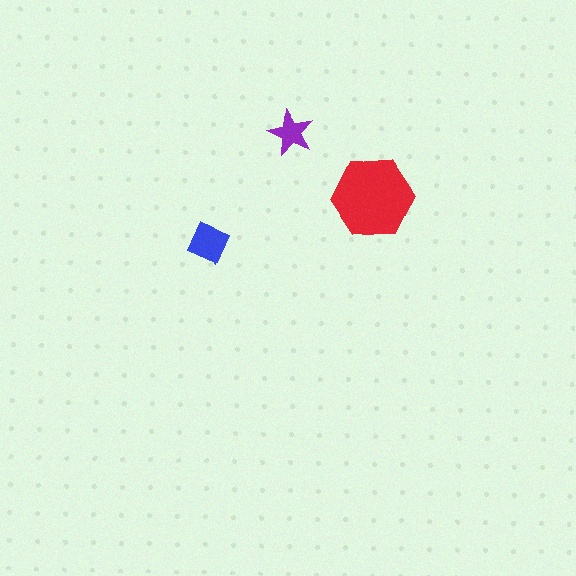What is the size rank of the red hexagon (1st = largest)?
1st.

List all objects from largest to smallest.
The red hexagon, the blue square, the purple star.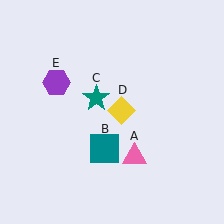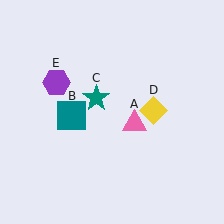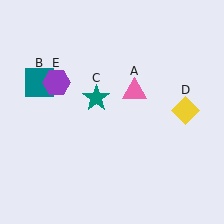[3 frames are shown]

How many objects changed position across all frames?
3 objects changed position: pink triangle (object A), teal square (object B), yellow diamond (object D).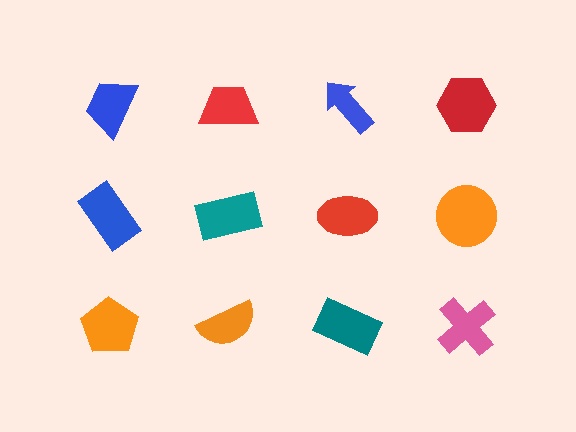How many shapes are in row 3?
4 shapes.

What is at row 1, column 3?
A blue arrow.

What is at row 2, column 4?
An orange circle.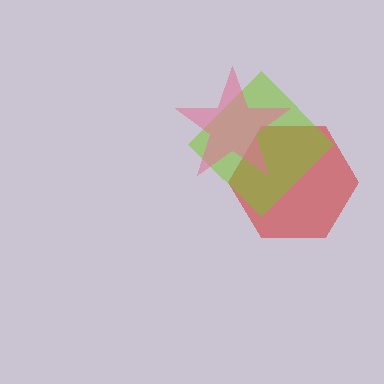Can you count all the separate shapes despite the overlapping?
Yes, there are 3 separate shapes.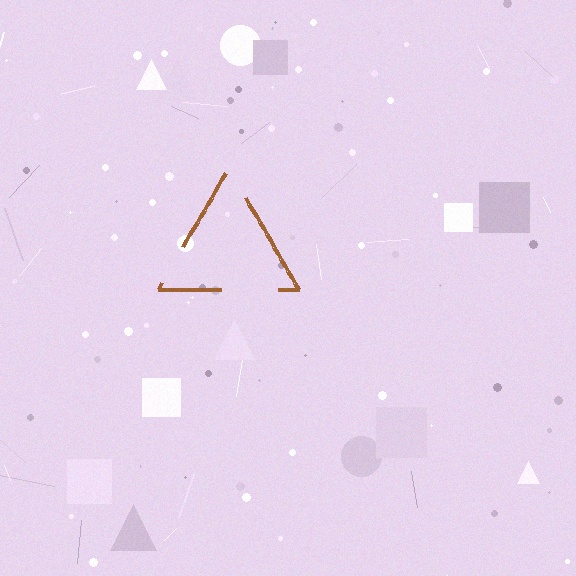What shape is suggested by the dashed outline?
The dashed outline suggests a triangle.